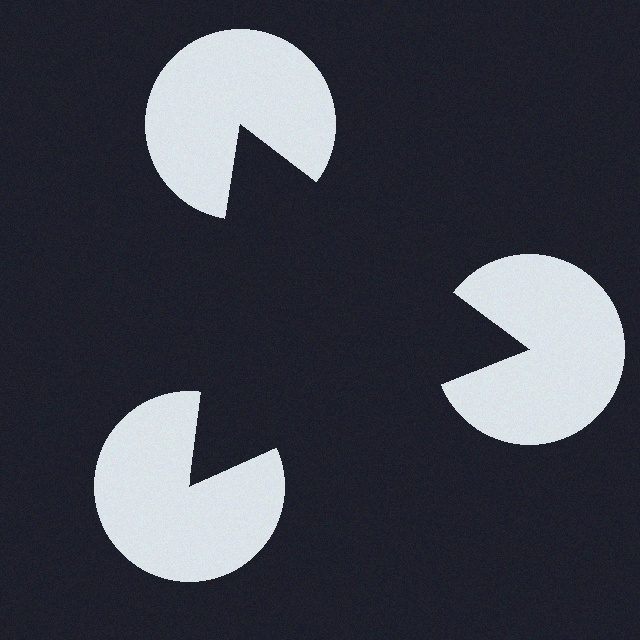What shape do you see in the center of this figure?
An illusory triangle — its edges are inferred from the aligned wedge cuts in the pac-man discs, not physically drawn.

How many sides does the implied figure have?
3 sides.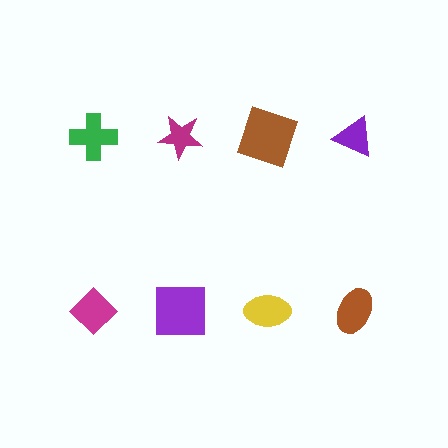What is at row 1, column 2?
A magenta star.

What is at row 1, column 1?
A green cross.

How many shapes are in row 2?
4 shapes.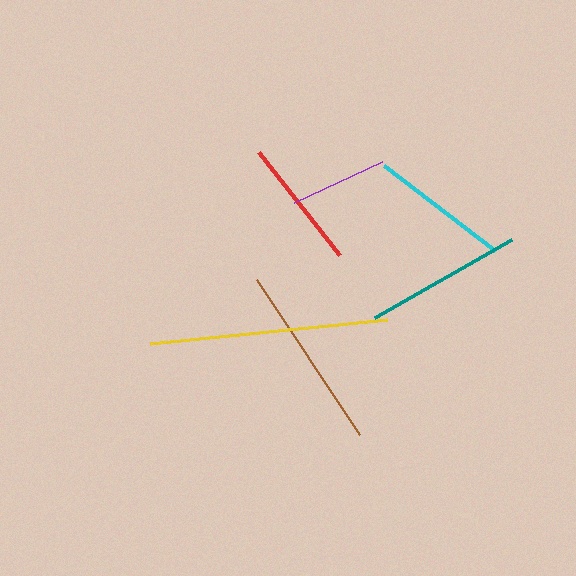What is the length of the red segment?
The red segment is approximately 131 pixels long.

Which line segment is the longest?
The yellow line is the longest at approximately 238 pixels.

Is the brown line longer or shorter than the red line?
The brown line is longer than the red line.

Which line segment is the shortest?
The purple line is the shortest at approximately 97 pixels.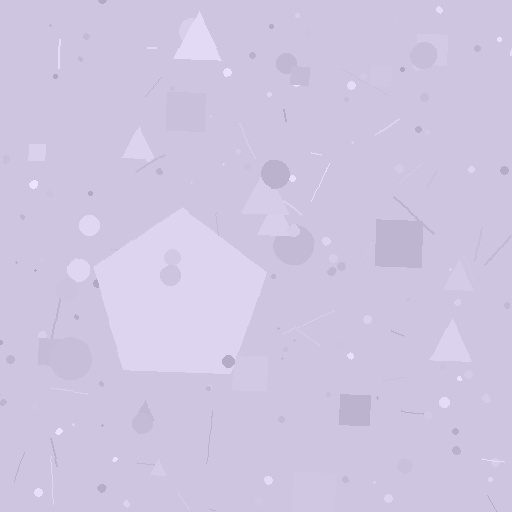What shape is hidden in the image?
A pentagon is hidden in the image.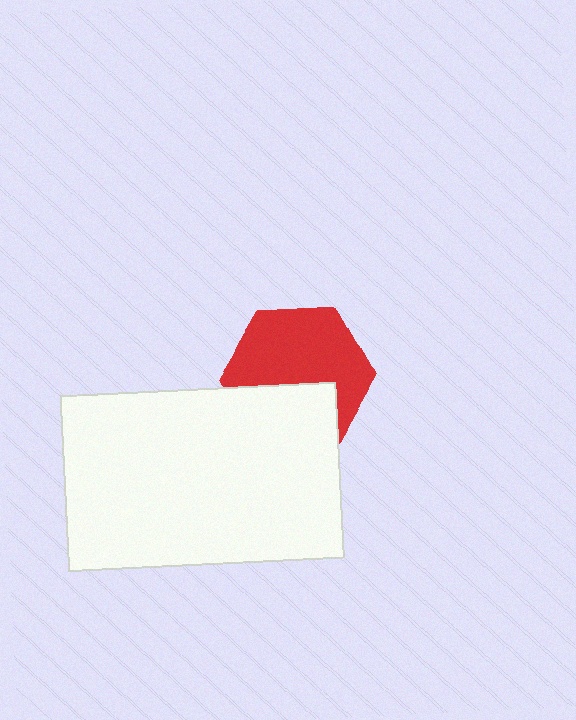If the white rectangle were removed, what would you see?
You would see the complete red hexagon.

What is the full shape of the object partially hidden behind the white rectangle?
The partially hidden object is a red hexagon.